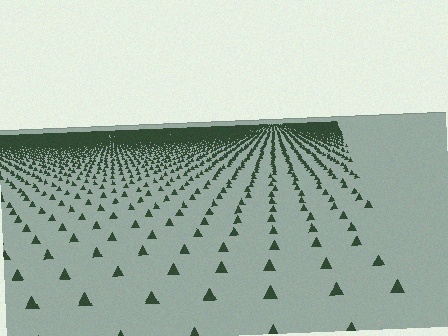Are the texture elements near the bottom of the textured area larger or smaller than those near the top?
Larger. Near the bottom, elements are closer to the viewer and appear at a bigger on-screen size.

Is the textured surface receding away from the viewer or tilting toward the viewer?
The surface is receding away from the viewer. Texture elements get smaller and denser toward the top.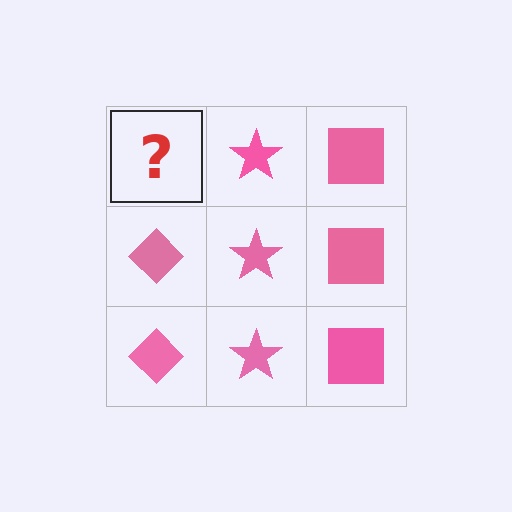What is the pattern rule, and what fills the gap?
The rule is that each column has a consistent shape. The gap should be filled with a pink diamond.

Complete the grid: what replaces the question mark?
The question mark should be replaced with a pink diamond.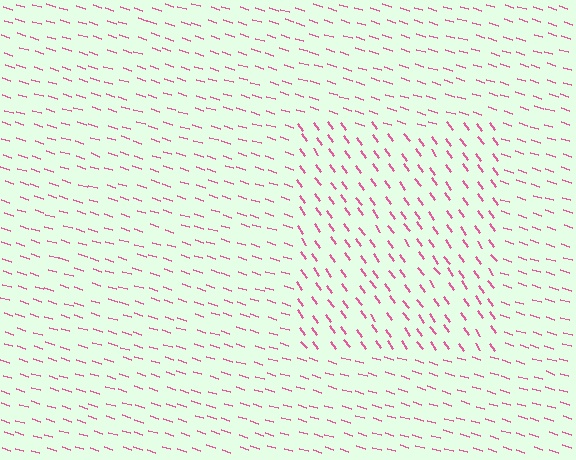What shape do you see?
I see a rectangle.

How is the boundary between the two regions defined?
The boundary is defined purely by a change in line orientation (approximately 37 degrees difference). All lines are the same color and thickness.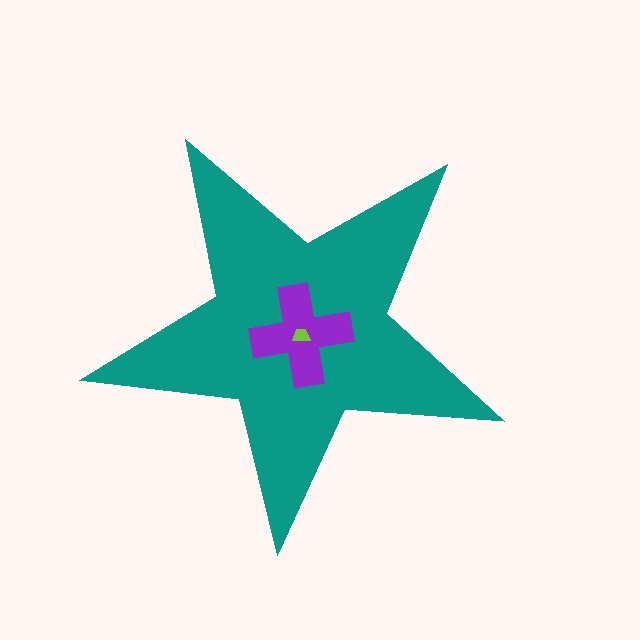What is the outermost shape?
The teal star.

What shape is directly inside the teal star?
The purple cross.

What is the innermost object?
The lime trapezoid.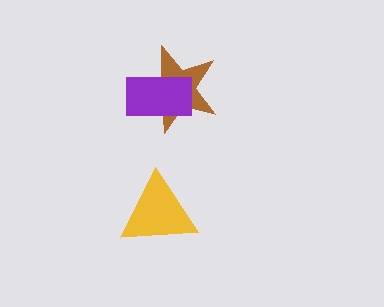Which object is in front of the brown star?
The purple rectangle is in front of the brown star.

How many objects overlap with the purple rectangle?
1 object overlaps with the purple rectangle.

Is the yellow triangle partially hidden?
No, no other shape covers it.